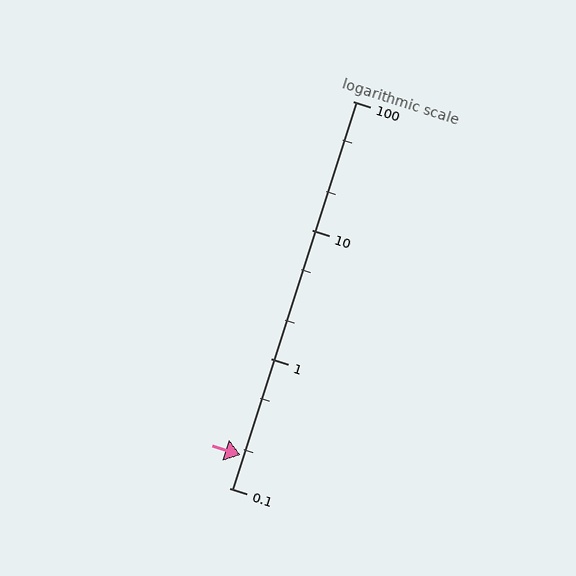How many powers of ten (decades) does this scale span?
The scale spans 3 decades, from 0.1 to 100.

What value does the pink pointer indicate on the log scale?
The pointer indicates approximately 0.18.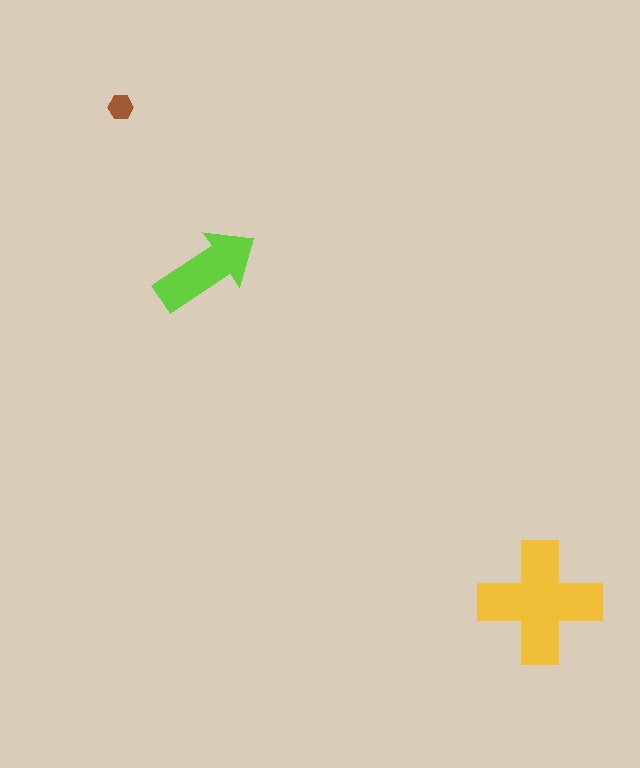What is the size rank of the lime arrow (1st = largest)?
2nd.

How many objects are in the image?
There are 3 objects in the image.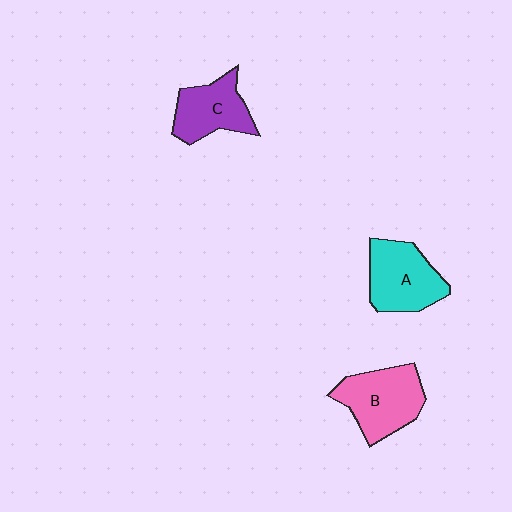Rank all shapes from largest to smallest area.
From largest to smallest: B (pink), A (cyan), C (purple).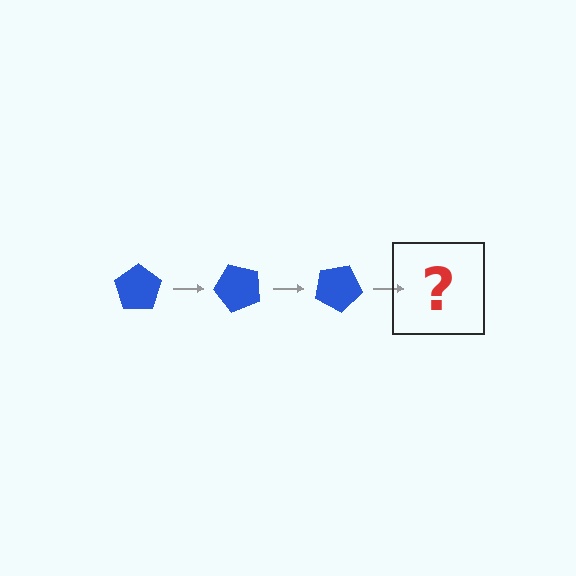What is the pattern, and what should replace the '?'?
The pattern is that the pentagon rotates 50 degrees each step. The '?' should be a blue pentagon rotated 150 degrees.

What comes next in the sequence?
The next element should be a blue pentagon rotated 150 degrees.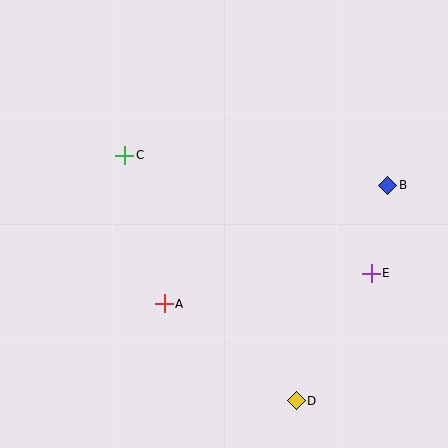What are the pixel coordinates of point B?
Point B is at (388, 185).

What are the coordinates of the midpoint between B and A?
The midpoint between B and A is at (276, 245).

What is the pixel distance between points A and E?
The distance between A and E is 209 pixels.